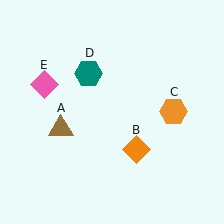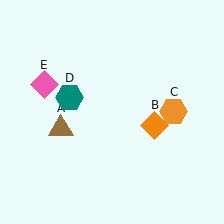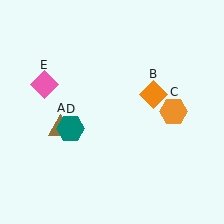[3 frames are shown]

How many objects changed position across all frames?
2 objects changed position: orange diamond (object B), teal hexagon (object D).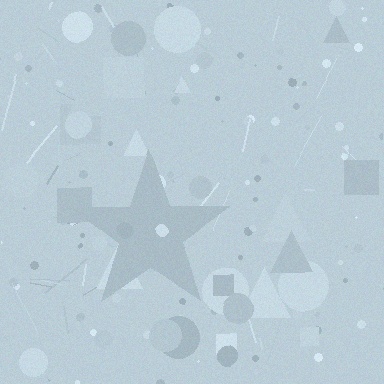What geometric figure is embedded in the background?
A star is embedded in the background.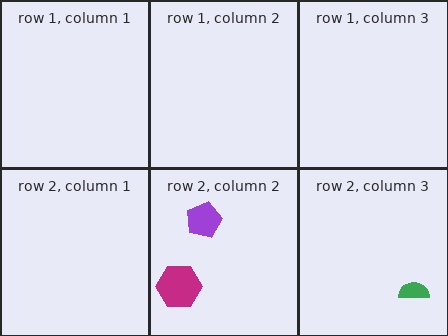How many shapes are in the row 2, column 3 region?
1.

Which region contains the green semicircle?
The row 2, column 3 region.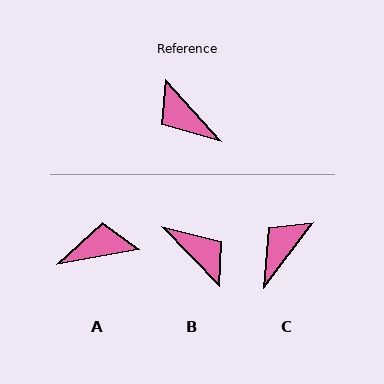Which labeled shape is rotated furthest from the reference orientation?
B, about 179 degrees away.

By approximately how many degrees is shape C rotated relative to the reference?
Approximately 79 degrees clockwise.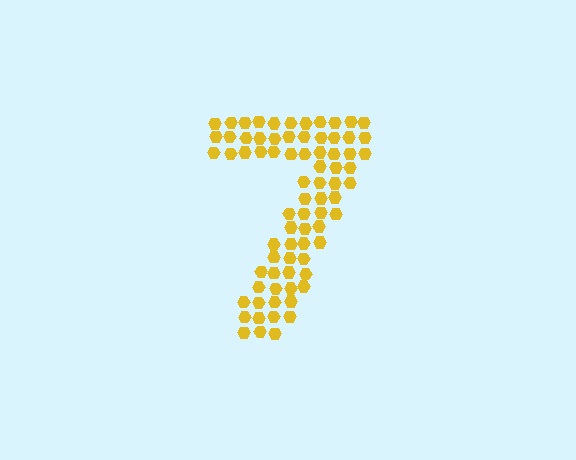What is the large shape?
The large shape is the digit 7.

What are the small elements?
The small elements are hexagons.